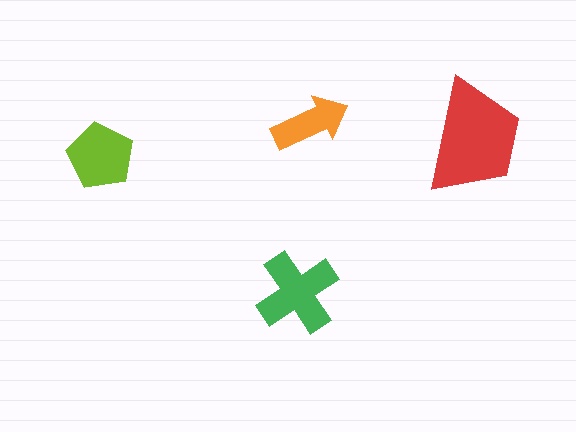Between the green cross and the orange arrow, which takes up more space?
The green cross.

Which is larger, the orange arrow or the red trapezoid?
The red trapezoid.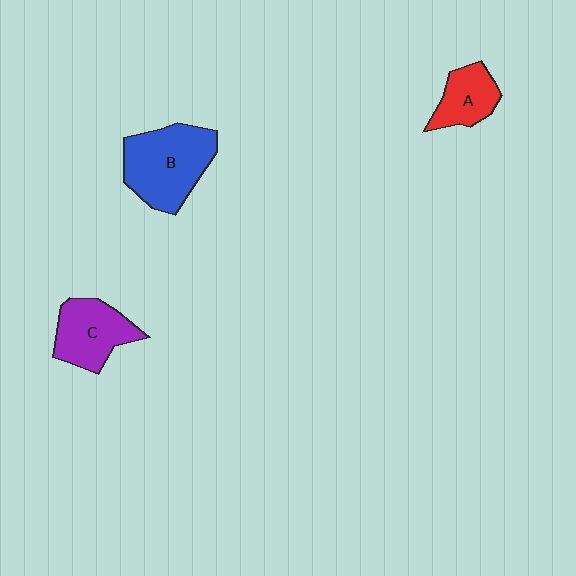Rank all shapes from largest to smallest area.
From largest to smallest: B (blue), C (purple), A (red).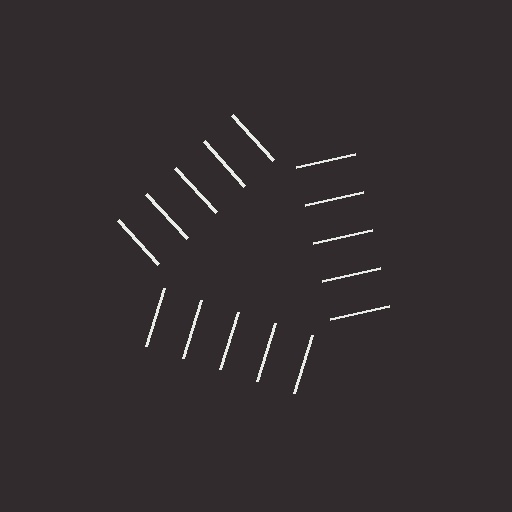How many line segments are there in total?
15 — 5 along each of the 3 edges.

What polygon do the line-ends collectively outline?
An illusory triangle — the line segments terminate on its edges but no continuous stroke is drawn.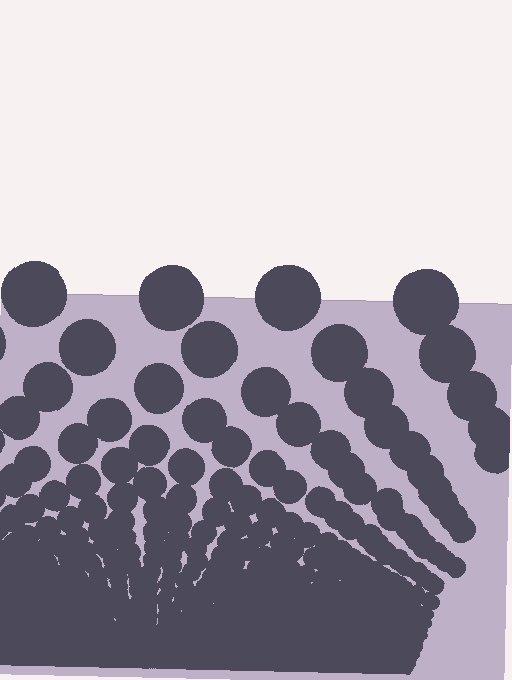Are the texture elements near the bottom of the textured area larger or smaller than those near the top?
Smaller. The gradient is inverted — elements near the bottom are smaller and denser.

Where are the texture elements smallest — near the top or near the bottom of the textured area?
Near the bottom.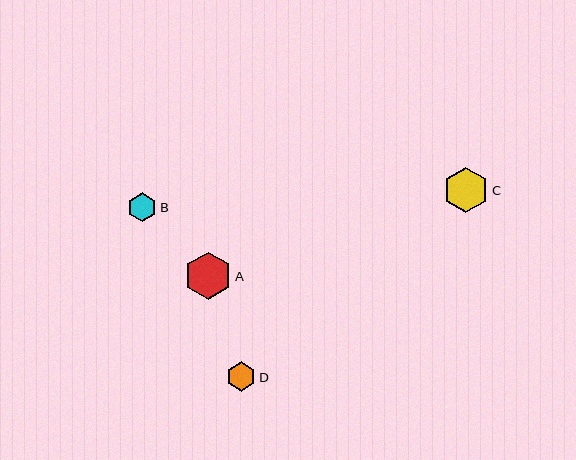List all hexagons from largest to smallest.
From largest to smallest: A, C, D, B.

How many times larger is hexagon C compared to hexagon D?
Hexagon C is approximately 1.6 times the size of hexagon D.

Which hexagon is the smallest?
Hexagon B is the smallest with a size of approximately 29 pixels.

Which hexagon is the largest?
Hexagon A is the largest with a size of approximately 47 pixels.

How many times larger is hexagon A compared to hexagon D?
Hexagon A is approximately 1.6 times the size of hexagon D.